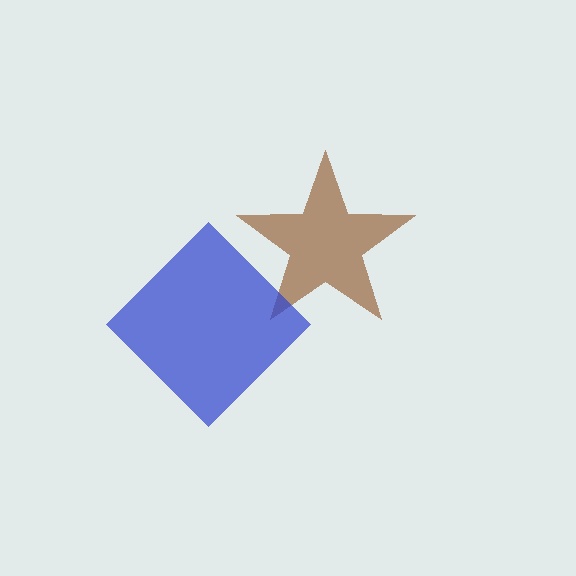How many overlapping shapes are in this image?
There are 2 overlapping shapes in the image.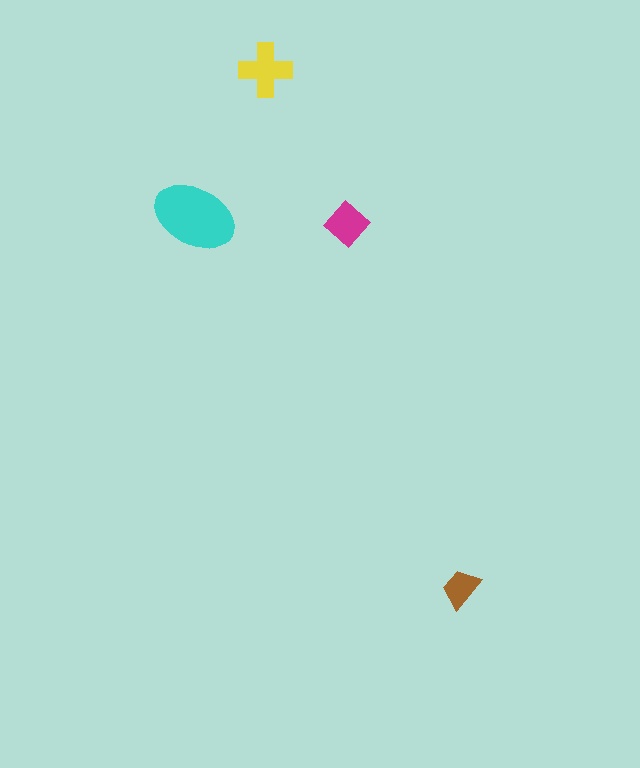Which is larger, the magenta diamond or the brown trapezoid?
The magenta diamond.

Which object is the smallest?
The brown trapezoid.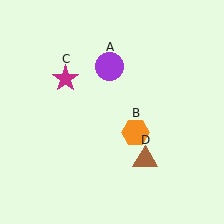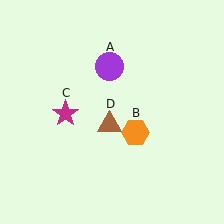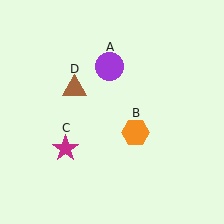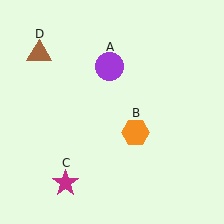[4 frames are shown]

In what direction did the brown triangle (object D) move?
The brown triangle (object D) moved up and to the left.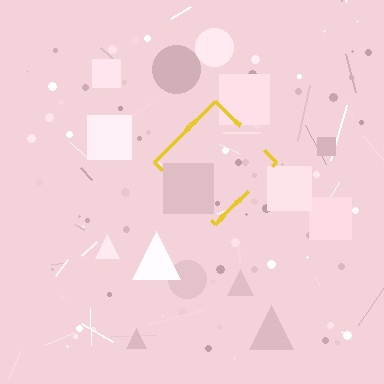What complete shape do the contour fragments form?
The contour fragments form a diamond.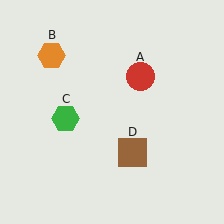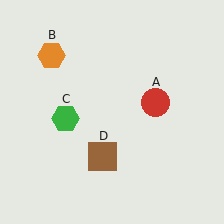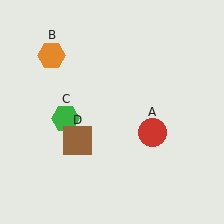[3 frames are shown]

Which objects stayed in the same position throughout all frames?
Orange hexagon (object B) and green hexagon (object C) remained stationary.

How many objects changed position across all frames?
2 objects changed position: red circle (object A), brown square (object D).